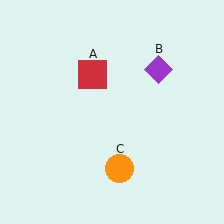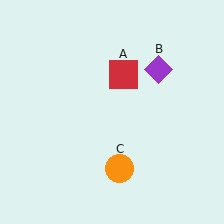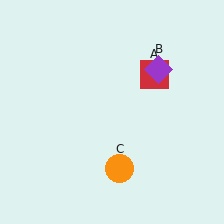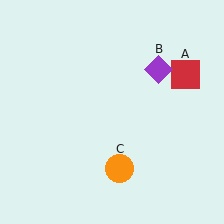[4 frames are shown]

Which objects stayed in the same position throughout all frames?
Purple diamond (object B) and orange circle (object C) remained stationary.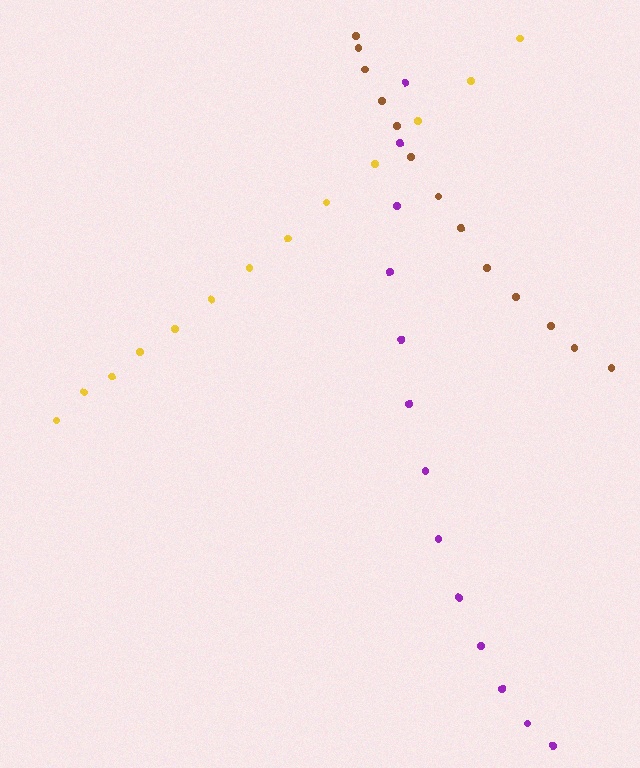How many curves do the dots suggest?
There are 3 distinct paths.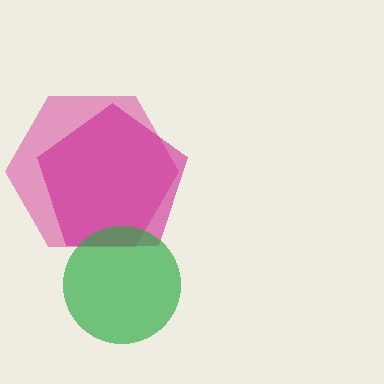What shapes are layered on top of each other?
The layered shapes are: a pink hexagon, a magenta pentagon, a green circle.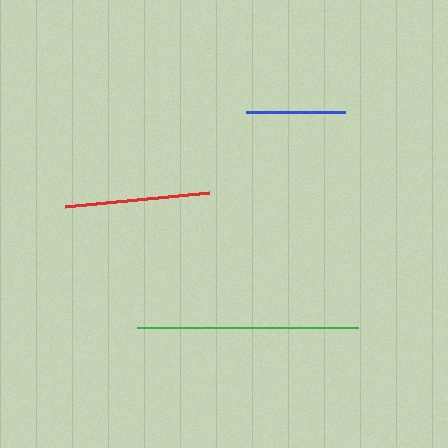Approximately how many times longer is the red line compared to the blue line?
The red line is approximately 1.5 times the length of the blue line.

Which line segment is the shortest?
The blue line is the shortest at approximately 99 pixels.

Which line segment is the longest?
The green line is the longest at approximately 221 pixels.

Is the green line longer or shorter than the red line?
The green line is longer than the red line.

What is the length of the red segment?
The red segment is approximately 145 pixels long.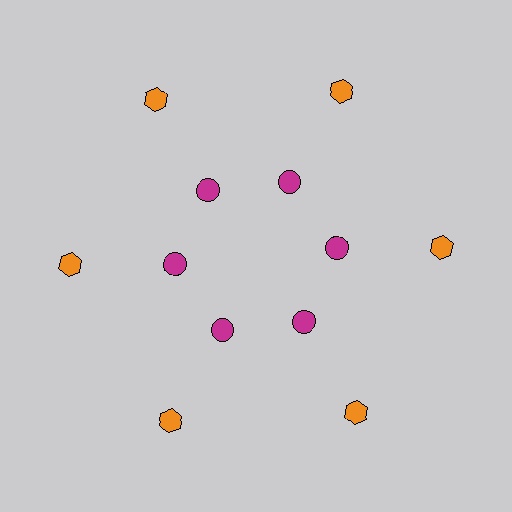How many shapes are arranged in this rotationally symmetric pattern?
There are 12 shapes, arranged in 6 groups of 2.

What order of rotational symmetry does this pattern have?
This pattern has 6-fold rotational symmetry.